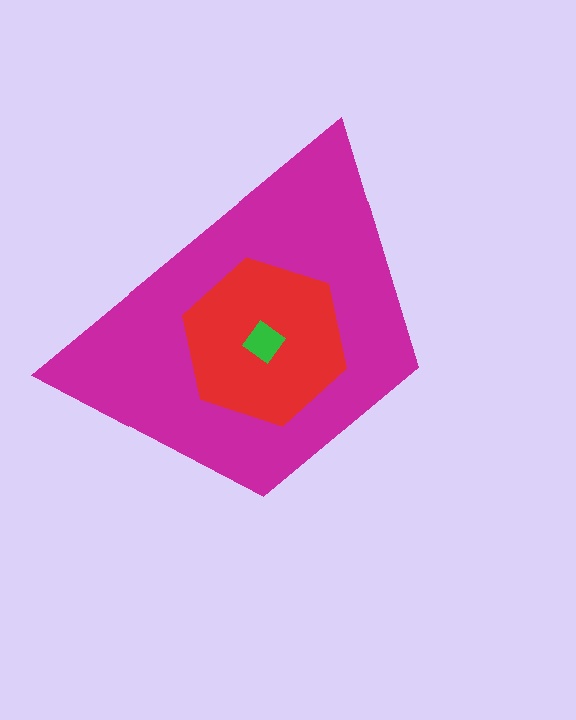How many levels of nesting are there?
3.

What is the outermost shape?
The magenta trapezoid.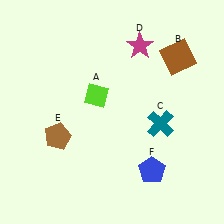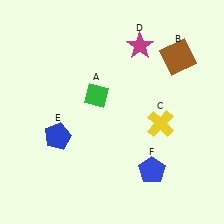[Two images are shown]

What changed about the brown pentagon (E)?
In Image 1, E is brown. In Image 2, it changed to blue.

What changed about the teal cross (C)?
In Image 1, C is teal. In Image 2, it changed to yellow.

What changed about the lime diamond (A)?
In Image 1, A is lime. In Image 2, it changed to green.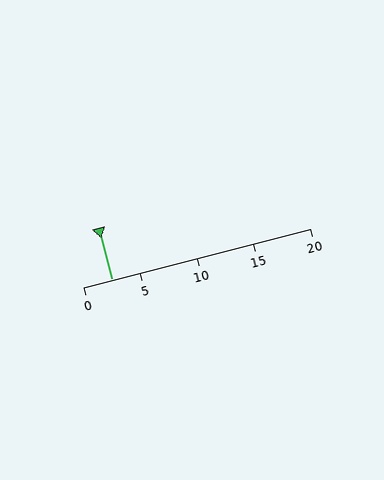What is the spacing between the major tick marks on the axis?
The major ticks are spaced 5 apart.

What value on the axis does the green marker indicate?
The marker indicates approximately 2.5.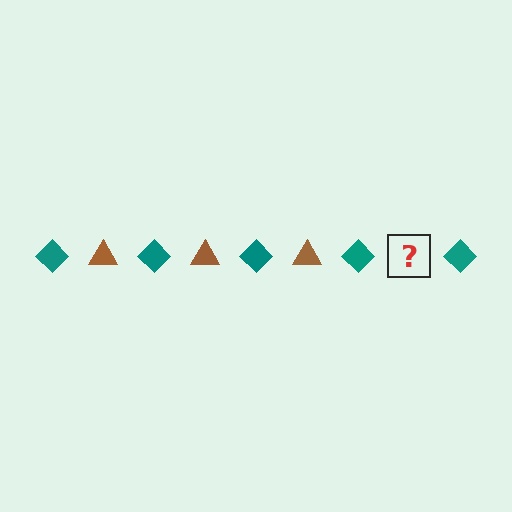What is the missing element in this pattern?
The missing element is a brown triangle.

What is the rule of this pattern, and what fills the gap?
The rule is that the pattern alternates between teal diamond and brown triangle. The gap should be filled with a brown triangle.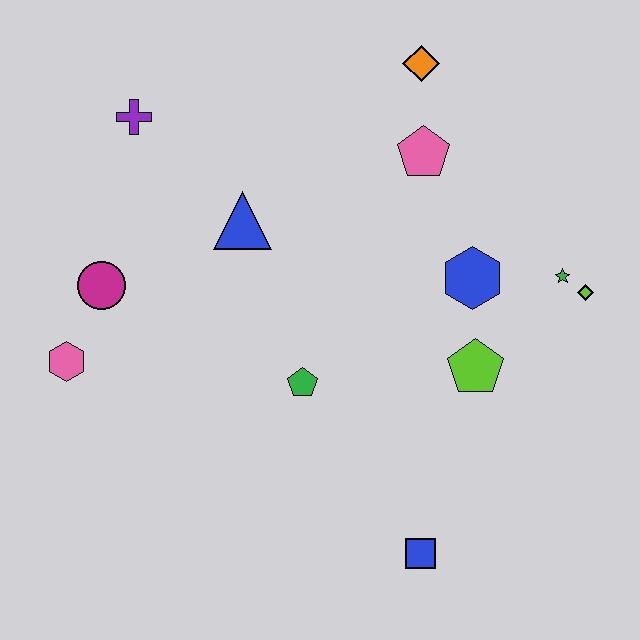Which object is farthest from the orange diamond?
The blue square is farthest from the orange diamond.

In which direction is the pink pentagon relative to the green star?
The pink pentagon is to the left of the green star.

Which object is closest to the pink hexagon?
The magenta circle is closest to the pink hexagon.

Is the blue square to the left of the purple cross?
No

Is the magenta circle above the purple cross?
No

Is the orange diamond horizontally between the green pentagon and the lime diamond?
Yes